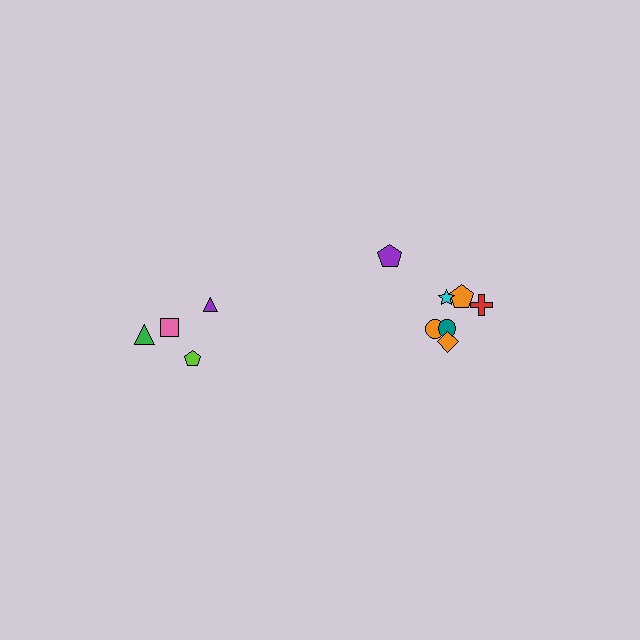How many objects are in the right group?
There are 7 objects.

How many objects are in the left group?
There are 4 objects.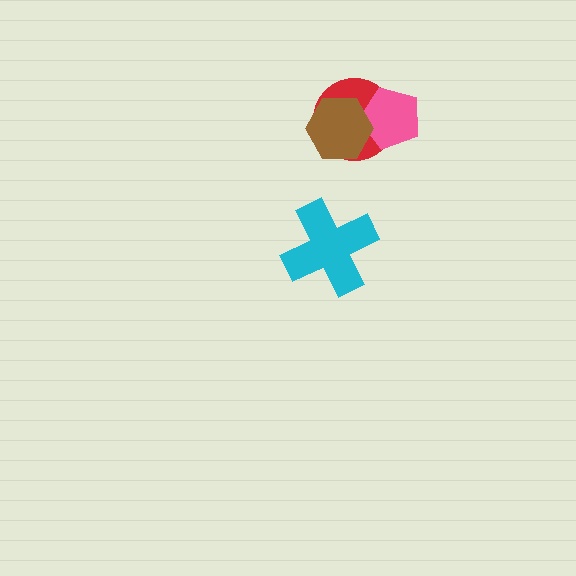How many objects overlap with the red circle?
2 objects overlap with the red circle.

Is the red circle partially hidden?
Yes, it is partially covered by another shape.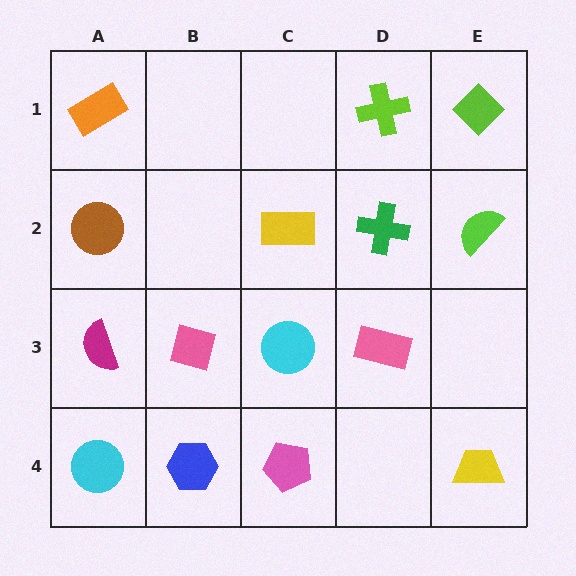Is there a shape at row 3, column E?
No, that cell is empty.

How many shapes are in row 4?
4 shapes.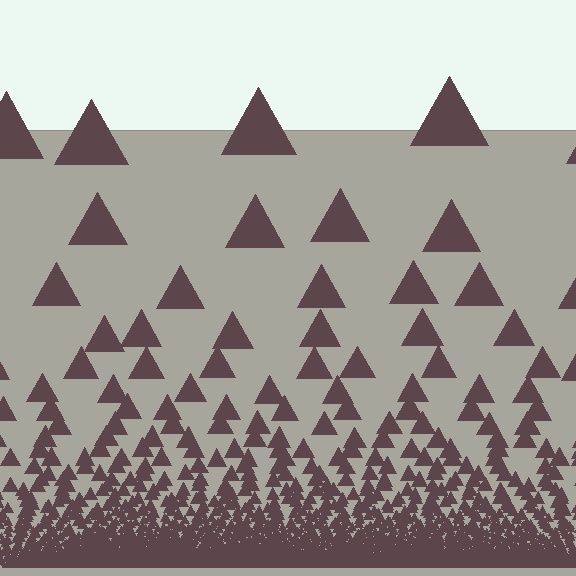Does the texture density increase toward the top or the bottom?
Density increases toward the bottom.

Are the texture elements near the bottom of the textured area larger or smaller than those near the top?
Smaller. The gradient is inverted — elements near the bottom are smaller and denser.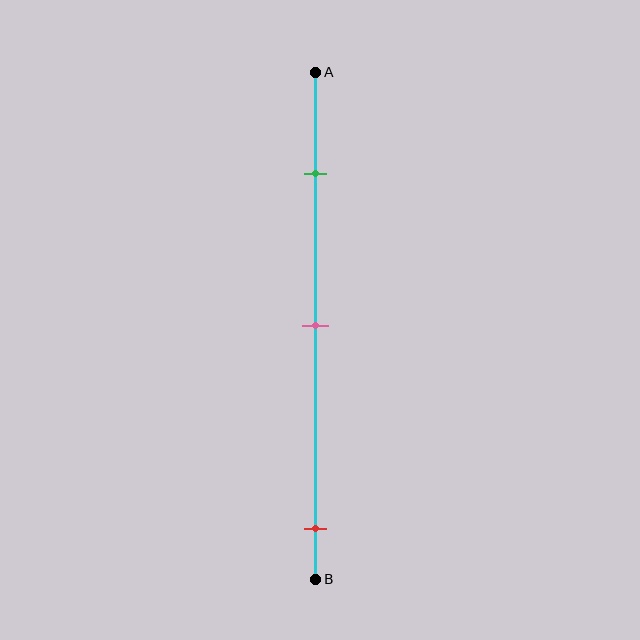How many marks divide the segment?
There are 3 marks dividing the segment.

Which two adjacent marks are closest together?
The green and pink marks are the closest adjacent pair.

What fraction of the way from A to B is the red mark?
The red mark is approximately 90% (0.9) of the way from A to B.